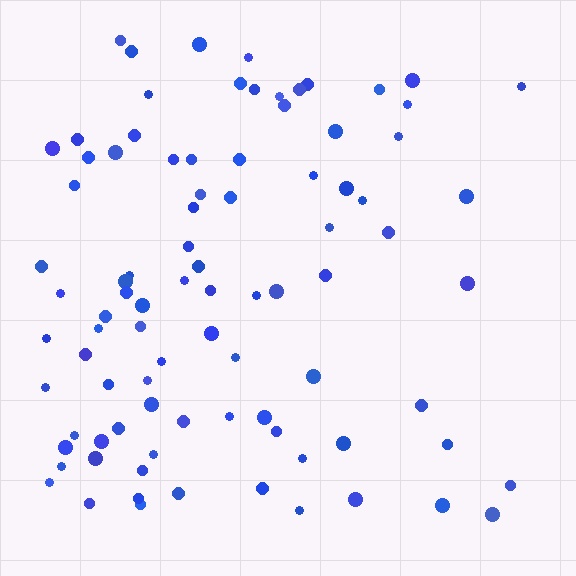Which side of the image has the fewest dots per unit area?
The right.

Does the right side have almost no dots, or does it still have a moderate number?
Still a moderate number, just noticeably fewer than the left.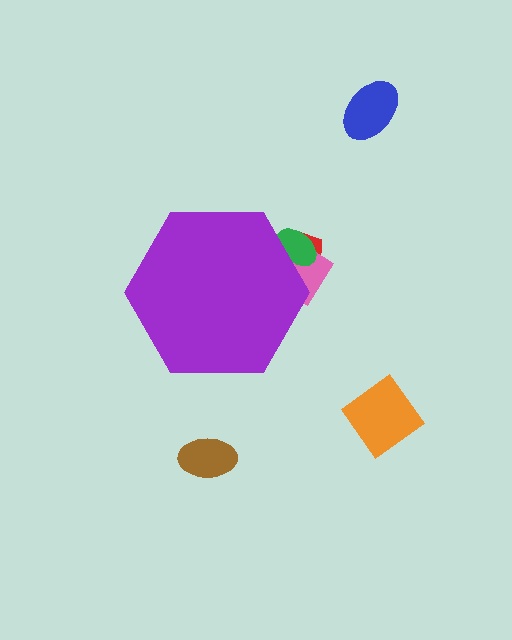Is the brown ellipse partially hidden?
No, the brown ellipse is fully visible.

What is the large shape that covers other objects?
A purple hexagon.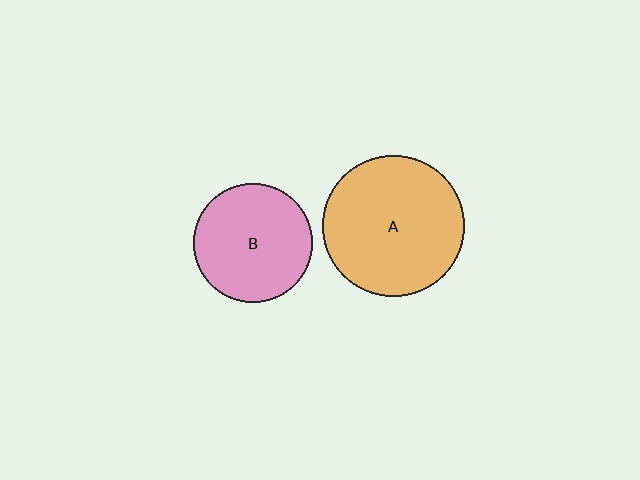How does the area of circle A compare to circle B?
Approximately 1.4 times.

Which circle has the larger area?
Circle A (orange).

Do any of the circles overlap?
No, none of the circles overlap.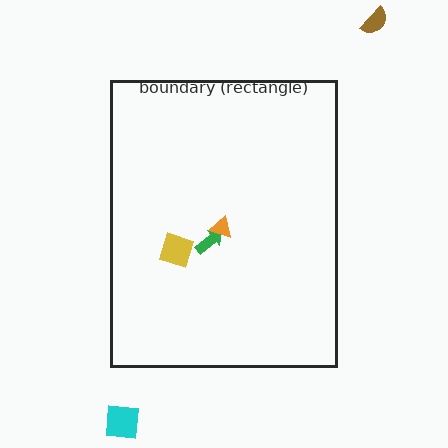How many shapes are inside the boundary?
3 inside, 2 outside.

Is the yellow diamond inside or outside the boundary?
Inside.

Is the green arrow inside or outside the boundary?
Inside.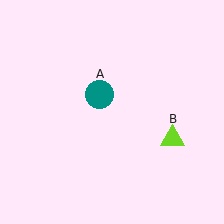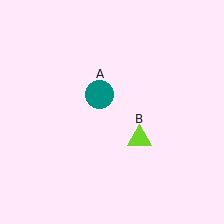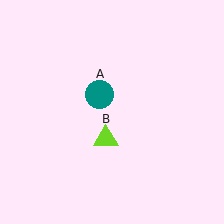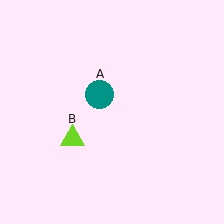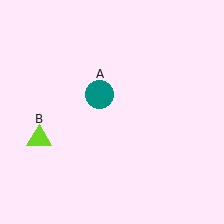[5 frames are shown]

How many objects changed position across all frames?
1 object changed position: lime triangle (object B).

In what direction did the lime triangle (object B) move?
The lime triangle (object B) moved left.